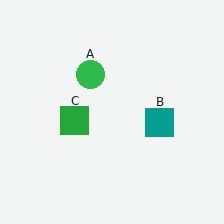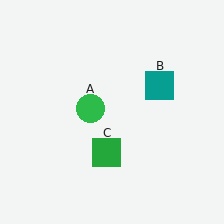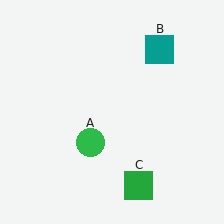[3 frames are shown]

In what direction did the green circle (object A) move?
The green circle (object A) moved down.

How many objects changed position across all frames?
3 objects changed position: green circle (object A), teal square (object B), green square (object C).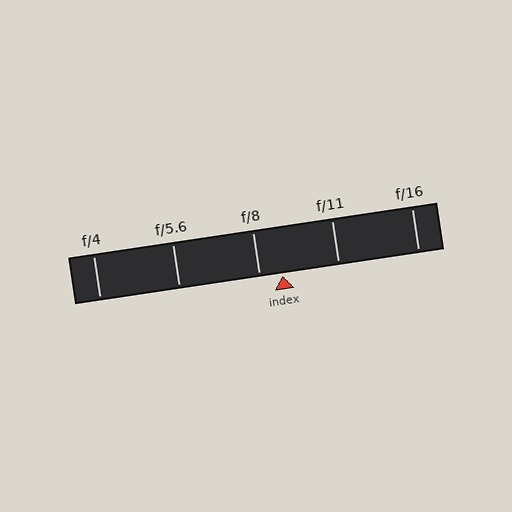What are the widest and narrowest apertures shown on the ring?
The widest aperture shown is f/4 and the narrowest is f/16.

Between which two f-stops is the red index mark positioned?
The index mark is between f/8 and f/11.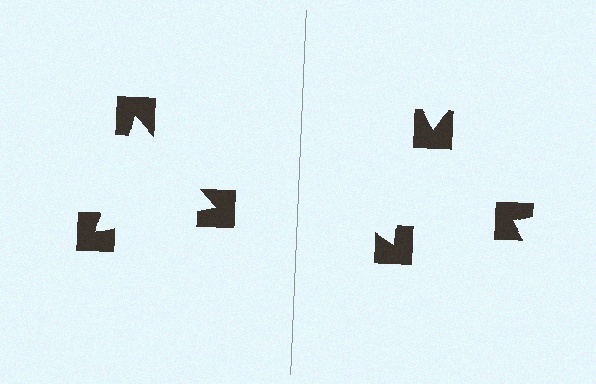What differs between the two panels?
The notched squares are positioned identically on both sides; only the wedge orientations differ. On the left they align to a triangle; on the right they are misaligned.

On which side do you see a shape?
An illusory triangle appears on the left side. On the right side the wedge cuts are rotated, so no coherent shape forms.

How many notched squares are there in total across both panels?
6 — 3 on each side.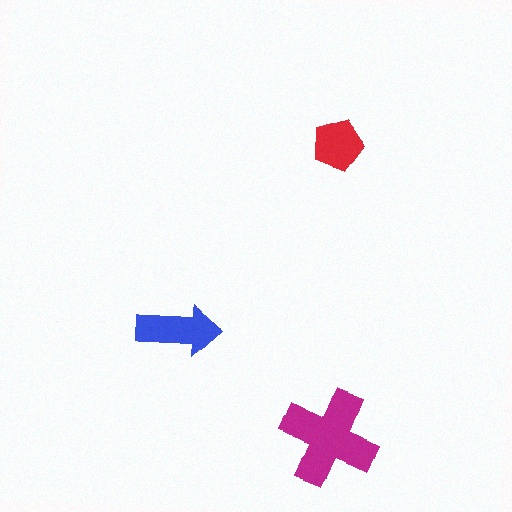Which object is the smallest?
The red pentagon.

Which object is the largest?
The magenta cross.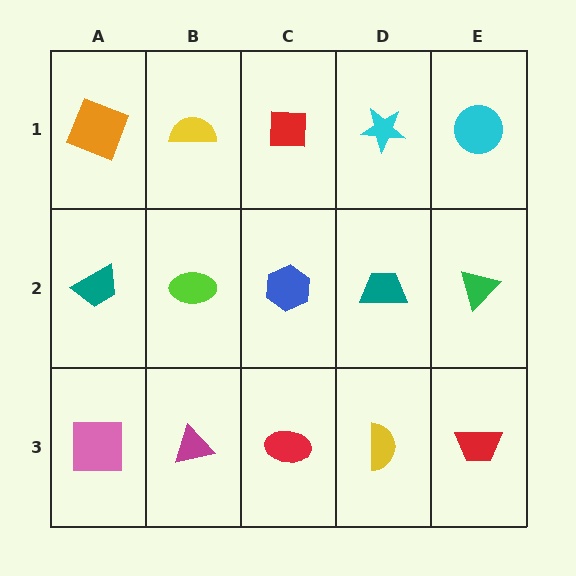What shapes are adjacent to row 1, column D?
A teal trapezoid (row 2, column D), a red square (row 1, column C), a cyan circle (row 1, column E).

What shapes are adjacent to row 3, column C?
A blue hexagon (row 2, column C), a magenta triangle (row 3, column B), a yellow semicircle (row 3, column D).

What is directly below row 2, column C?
A red ellipse.